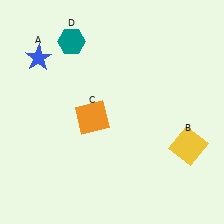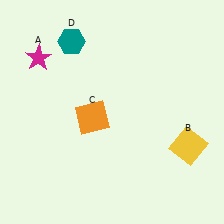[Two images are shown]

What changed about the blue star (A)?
In Image 1, A is blue. In Image 2, it changed to magenta.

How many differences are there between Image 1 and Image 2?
There is 1 difference between the two images.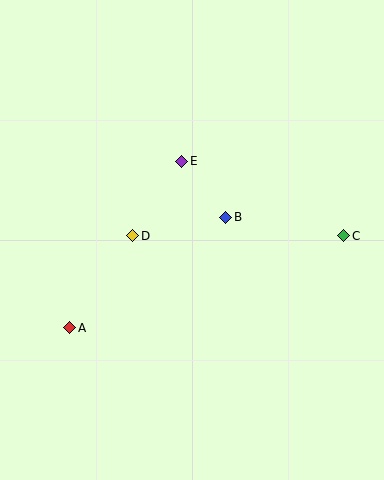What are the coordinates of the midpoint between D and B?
The midpoint between D and B is at (179, 227).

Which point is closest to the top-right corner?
Point C is closest to the top-right corner.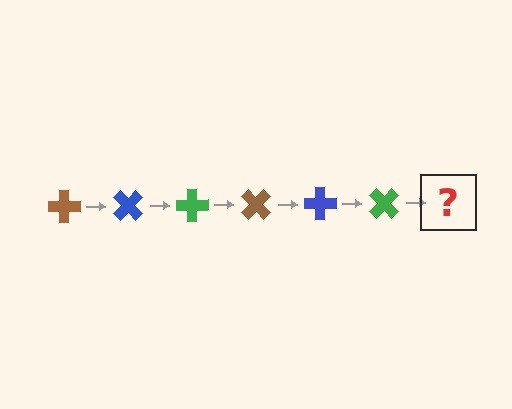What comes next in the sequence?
The next element should be a brown cross, rotated 270 degrees from the start.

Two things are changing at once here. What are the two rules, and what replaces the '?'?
The two rules are that it rotates 45 degrees each step and the color cycles through brown, blue, and green. The '?' should be a brown cross, rotated 270 degrees from the start.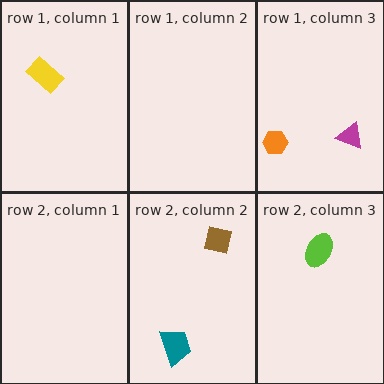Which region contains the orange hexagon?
The row 1, column 3 region.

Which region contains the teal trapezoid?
The row 2, column 2 region.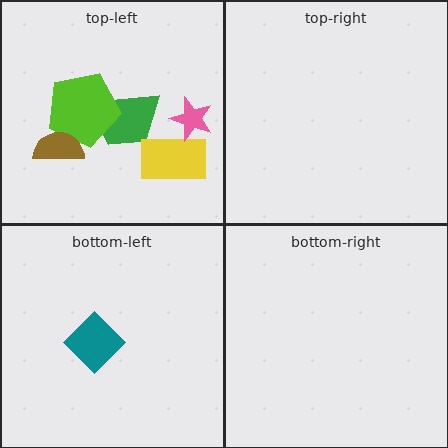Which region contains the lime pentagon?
The top-left region.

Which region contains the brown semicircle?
The top-left region.